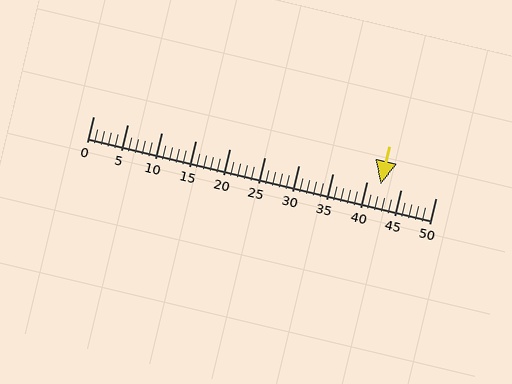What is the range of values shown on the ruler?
The ruler shows values from 0 to 50.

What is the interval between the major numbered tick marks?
The major tick marks are spaced 5 units apart.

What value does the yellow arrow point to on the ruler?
The yellow arrow points to approximately 42.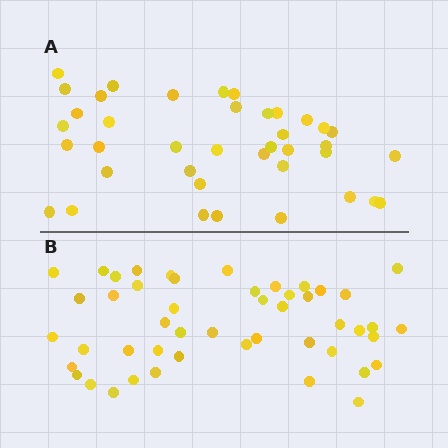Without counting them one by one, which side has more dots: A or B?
Region B (the bottom region) has more dots.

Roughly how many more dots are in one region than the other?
Region B has roughly 8 or so more dots than region A.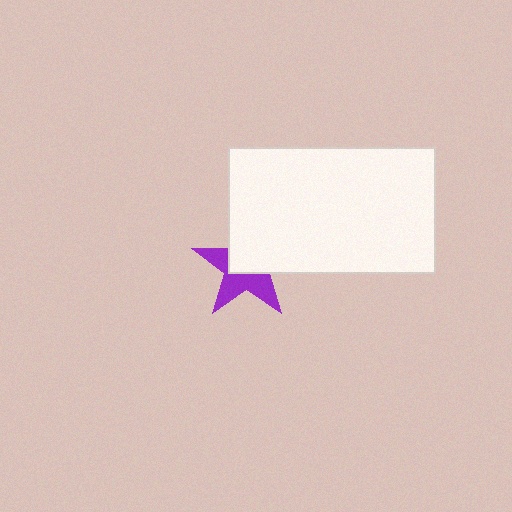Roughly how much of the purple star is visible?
About half of it is visible (roughly 49%).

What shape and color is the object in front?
The object in front is a white rectangle.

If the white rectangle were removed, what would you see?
You would see the complete purple star.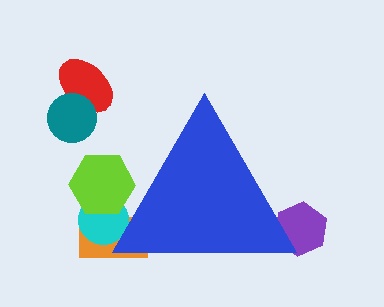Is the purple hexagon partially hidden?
Yes, the purple hexagon is partially hidden behind the blue triangle.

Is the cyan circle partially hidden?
Yes, the cyan circle is partially hidden behind the blue triangle.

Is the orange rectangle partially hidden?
Yes, the orange rectangle is partially hidden behind the blue triangle.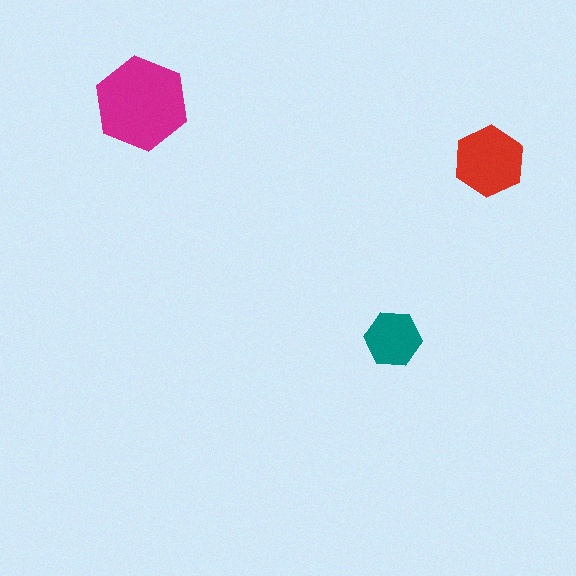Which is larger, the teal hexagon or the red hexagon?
The red one.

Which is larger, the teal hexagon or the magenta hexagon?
The magenta one.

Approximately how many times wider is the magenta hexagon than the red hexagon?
About 1.5 times wider.